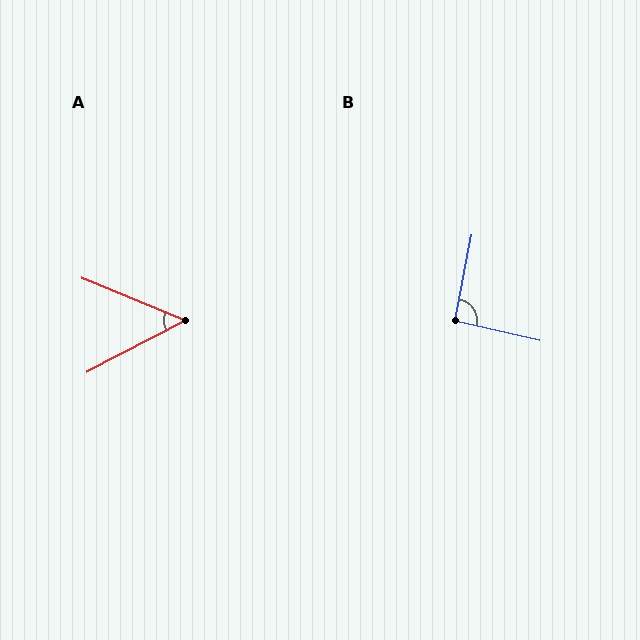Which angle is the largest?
B, at approximately 92 degrees.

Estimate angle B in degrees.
Approximately 92 degrees.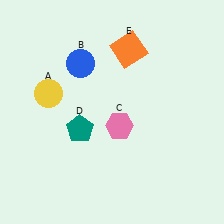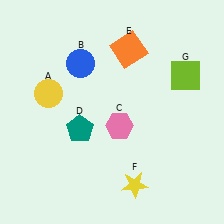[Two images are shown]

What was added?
A yellow star (F), a lime square (G) were added in Image 2.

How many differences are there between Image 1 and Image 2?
There are 2 differences between the two images.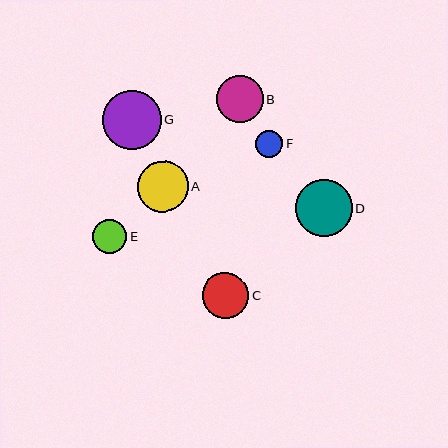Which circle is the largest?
Circle G is the largest with a size of approximately 59 pixels.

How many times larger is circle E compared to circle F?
Circle E is approximately 1.3 times the size of circle F.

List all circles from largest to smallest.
From largest to smallest: G, D, A, B, C, E, F.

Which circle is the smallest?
Circle F is the smallest with a size of approximately 27 pixels.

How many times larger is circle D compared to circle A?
Circle D is approximately 1.1 times the size of circle A.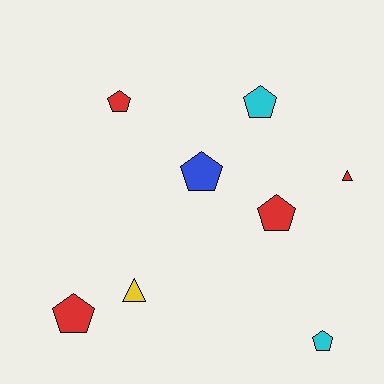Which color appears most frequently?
Red, with 4 objects.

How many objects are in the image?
There are 8 objects.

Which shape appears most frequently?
Pentagon, with 6 objects.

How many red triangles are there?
There is 1 red triangle.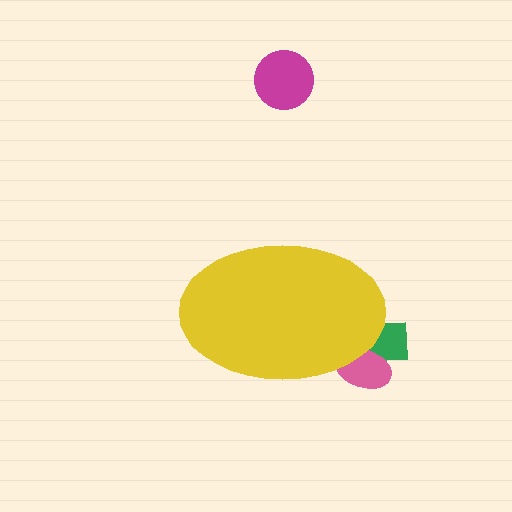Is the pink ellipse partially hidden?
Yes, the pink ellipse is partially hidden behind the yellow ellipse.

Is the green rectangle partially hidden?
Yes, the green rectangle is partially hidden behind the yellow ellipse.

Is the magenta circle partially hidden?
No, the magenta circle is fully visible.